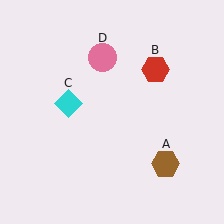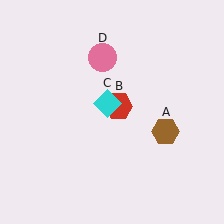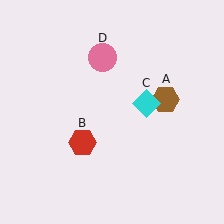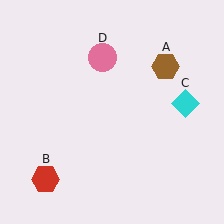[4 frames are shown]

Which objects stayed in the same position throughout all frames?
Pink circle (object D) remained stationary.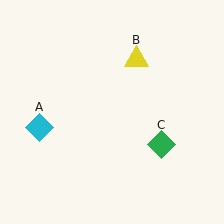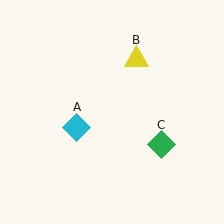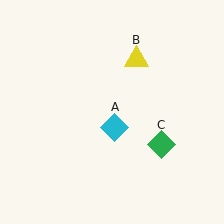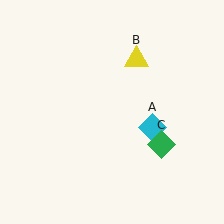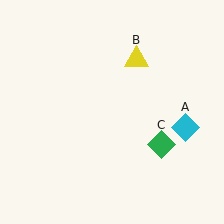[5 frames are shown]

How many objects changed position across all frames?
1 object changed position: cyan diamond (object A).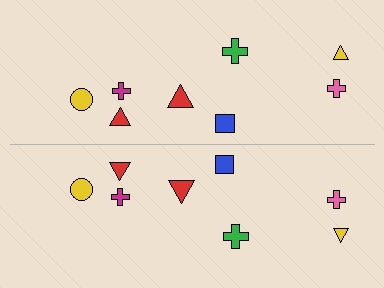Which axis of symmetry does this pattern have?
The pattern has a horizontal axis of symmetry running through the center of the image.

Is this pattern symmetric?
Yes, this pattern has bilateral (reflection) symmetry.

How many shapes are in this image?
There are 16 shapes in this image.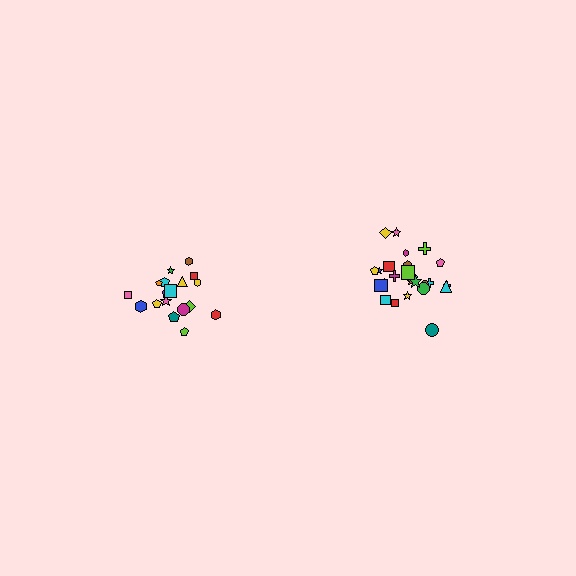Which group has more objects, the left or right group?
The right group.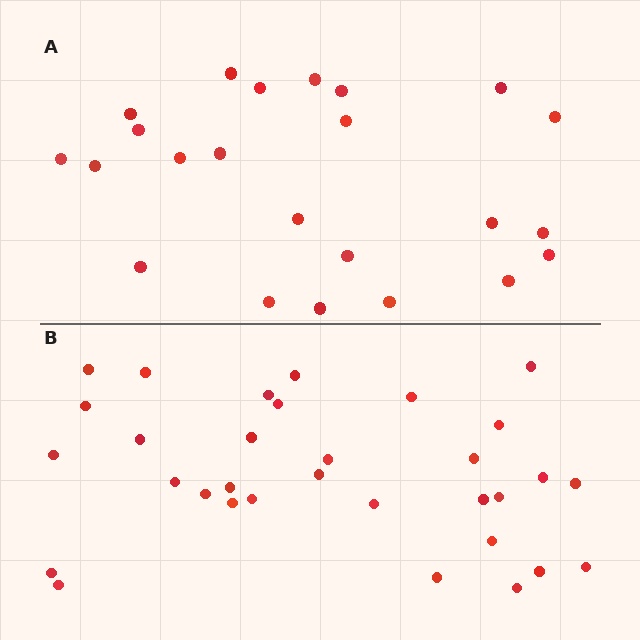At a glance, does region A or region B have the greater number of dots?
Region B (the bottom region) has more dots.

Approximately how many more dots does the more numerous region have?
Region B has roughly 8 or so more dots than region A.